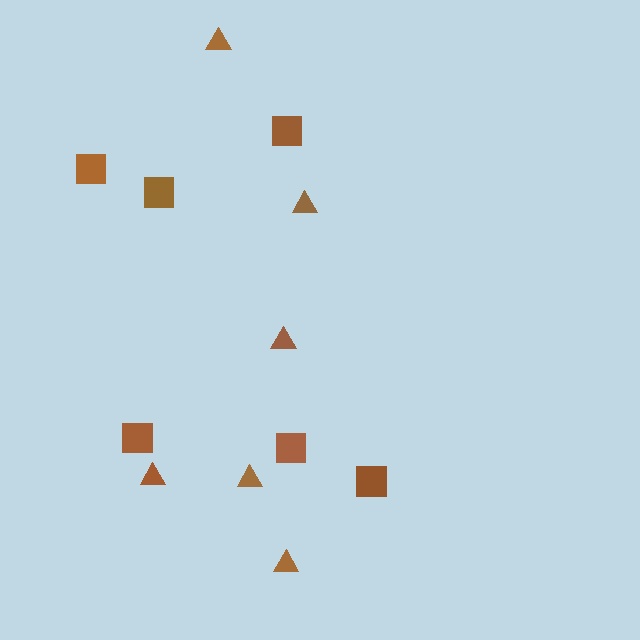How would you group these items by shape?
There are 2 groups: one group of triangles (6) and one group of squares (6).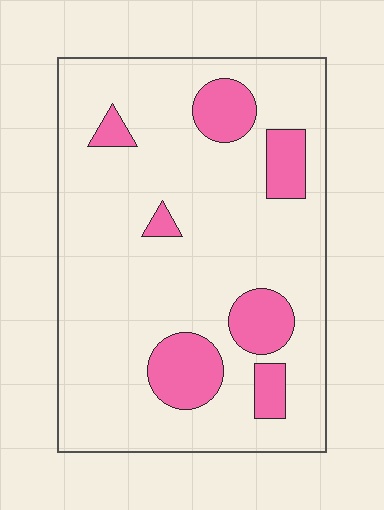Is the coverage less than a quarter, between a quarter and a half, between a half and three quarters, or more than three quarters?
Less than a quarter.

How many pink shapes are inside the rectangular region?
7.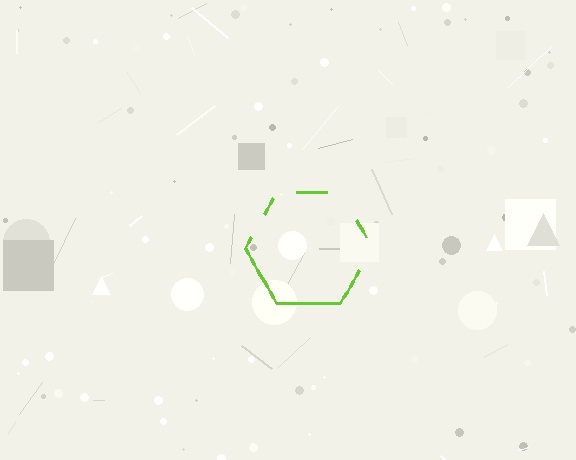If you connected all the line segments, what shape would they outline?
They would outline a hexagon.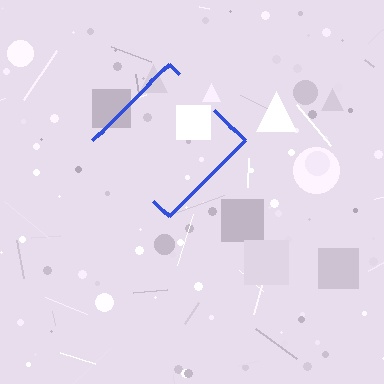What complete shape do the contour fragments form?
The contour fragments form a diamond.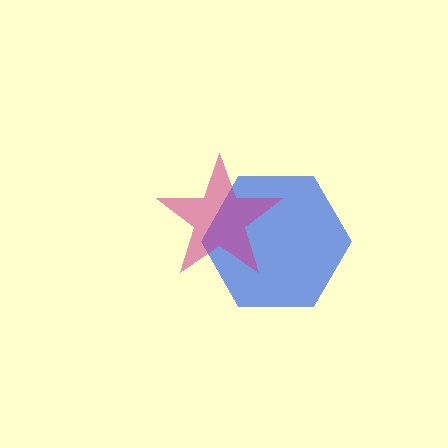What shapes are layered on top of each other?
The layered shapes are: a blue hexagon, a magenta star.